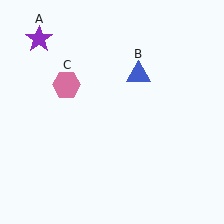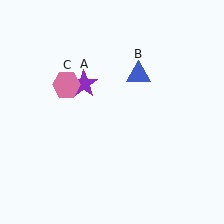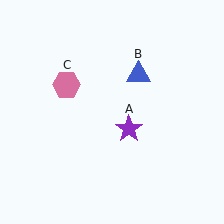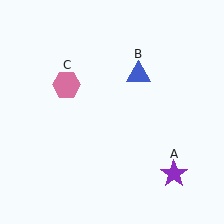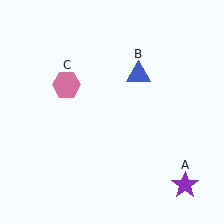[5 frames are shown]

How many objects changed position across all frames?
1 object changed position: purple star (object A).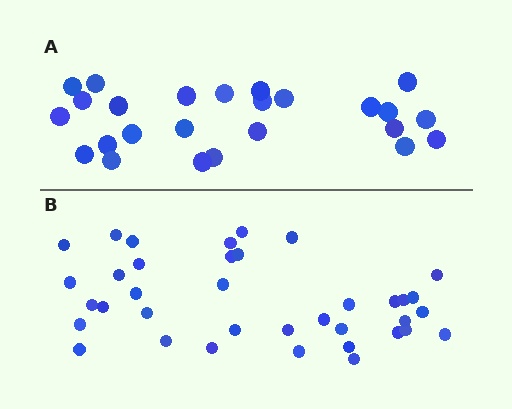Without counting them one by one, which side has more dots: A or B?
Region B (the bottom region) has more dots.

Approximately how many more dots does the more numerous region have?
Region B has roughly 12 or so more dots than region A.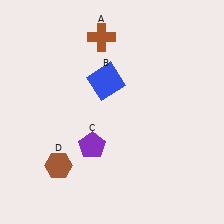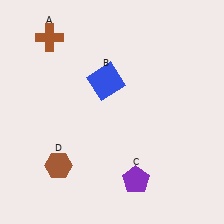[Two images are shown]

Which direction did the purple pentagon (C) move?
The purple pentagon (C) moved right.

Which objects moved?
The objects that moved are: the brown cross (A), the purple pentagon (C).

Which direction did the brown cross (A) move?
The brown cross (A) moved left.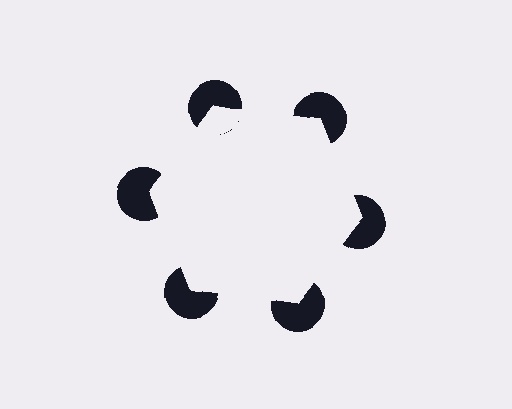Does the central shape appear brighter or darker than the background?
It typically appears slightly brighter than the background, even though no actual brightness change is drawn.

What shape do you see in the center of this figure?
An illusory hexagon — its edges are inferred from the aligned wedge cuts in the pac-man discs, not physically drawn.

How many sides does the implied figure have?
6 sides.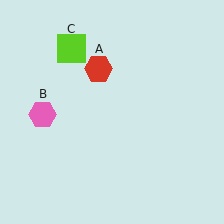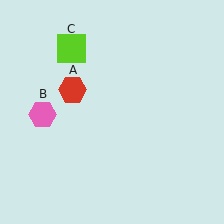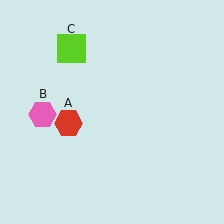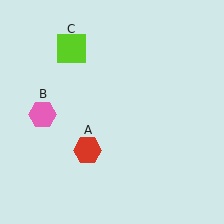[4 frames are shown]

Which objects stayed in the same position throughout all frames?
Pink hexagon (object B) and lime square (object C) remained stationary.